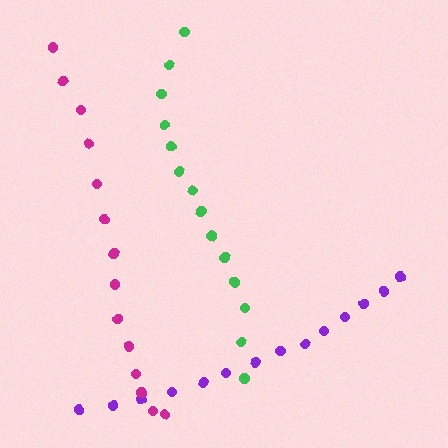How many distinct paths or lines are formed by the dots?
There are 3 distinct paths.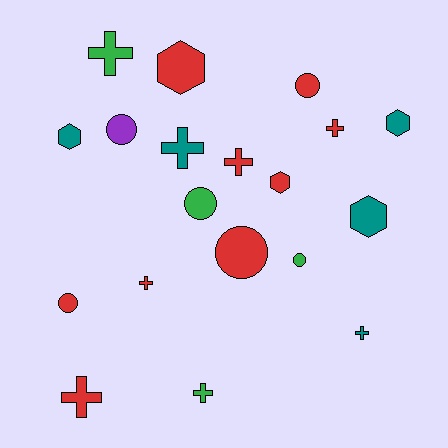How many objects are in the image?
There are 19 objects.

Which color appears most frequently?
Red, with 9 objects.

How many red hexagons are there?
There are 2 red hexagons.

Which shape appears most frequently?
Cross, with 8 objects.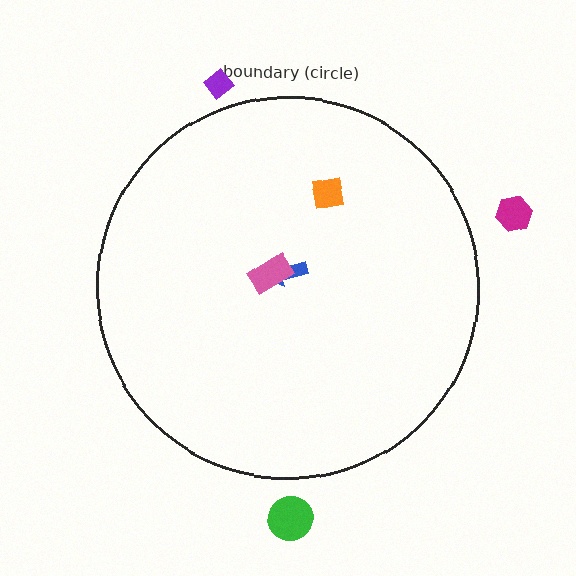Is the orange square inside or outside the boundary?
Inside.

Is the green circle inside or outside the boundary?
Outside.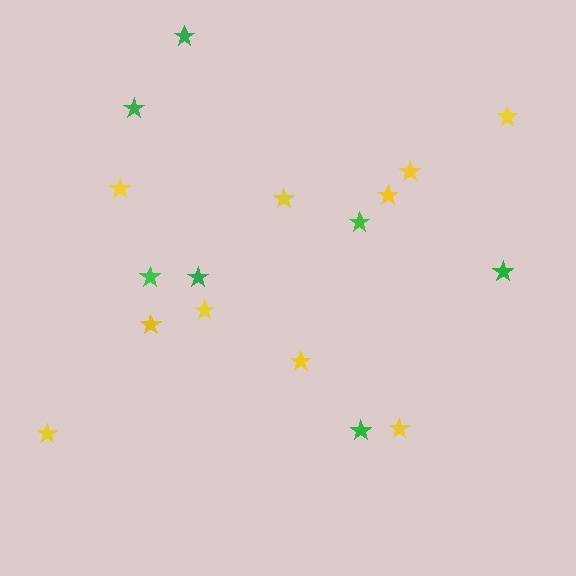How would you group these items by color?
There are 2 groups: one group of yellow stars (10) and one group of green stars (7).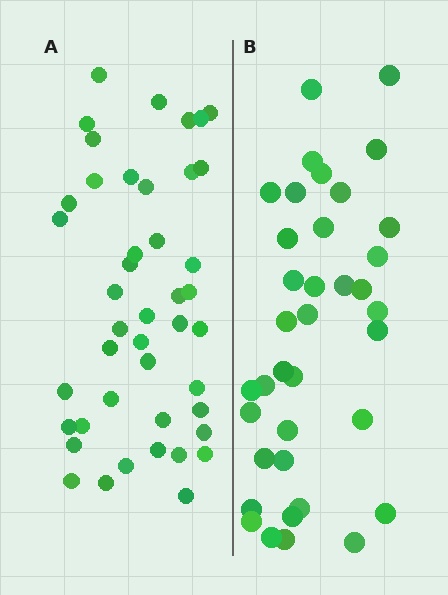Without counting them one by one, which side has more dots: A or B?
Region A (the left region) has more dots.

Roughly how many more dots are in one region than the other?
Region A has roughly 8 or so more dots than region B.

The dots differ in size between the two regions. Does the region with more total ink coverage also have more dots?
No. Region B has more total ink coverage because its dots are larger, but region A actually contains more individual dots. Total area can be misleading — the number of items is what matters here.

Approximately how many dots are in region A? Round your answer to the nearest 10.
About 40 dots. (The exact count is 44, which rounds to 40.)